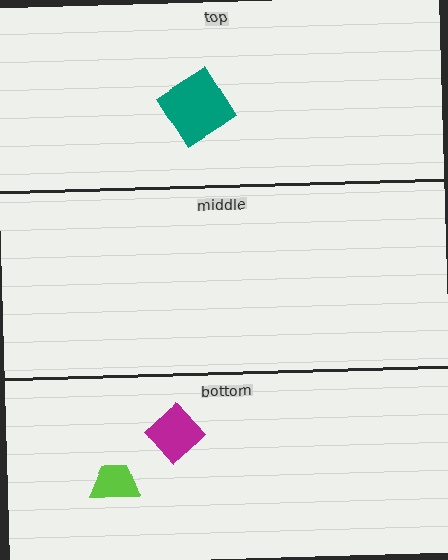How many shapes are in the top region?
1.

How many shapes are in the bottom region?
2.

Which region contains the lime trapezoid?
The bottom region.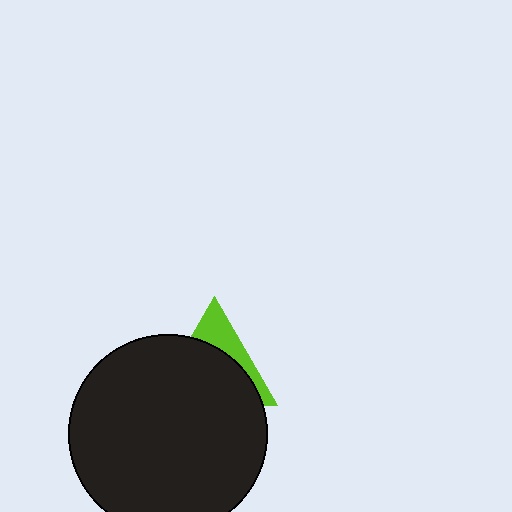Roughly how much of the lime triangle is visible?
A small part of it is visible (roughly 31%).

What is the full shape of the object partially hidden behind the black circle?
The partially hidden object is a lime triangle.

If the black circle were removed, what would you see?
You would see the complete lime triangle.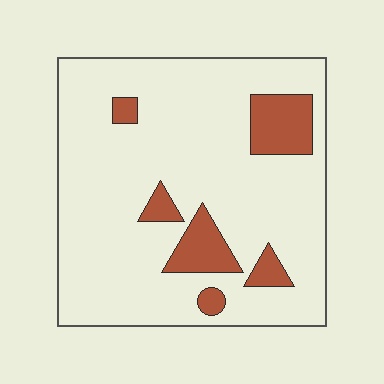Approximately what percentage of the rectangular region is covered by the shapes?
Approximately 15%.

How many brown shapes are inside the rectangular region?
6.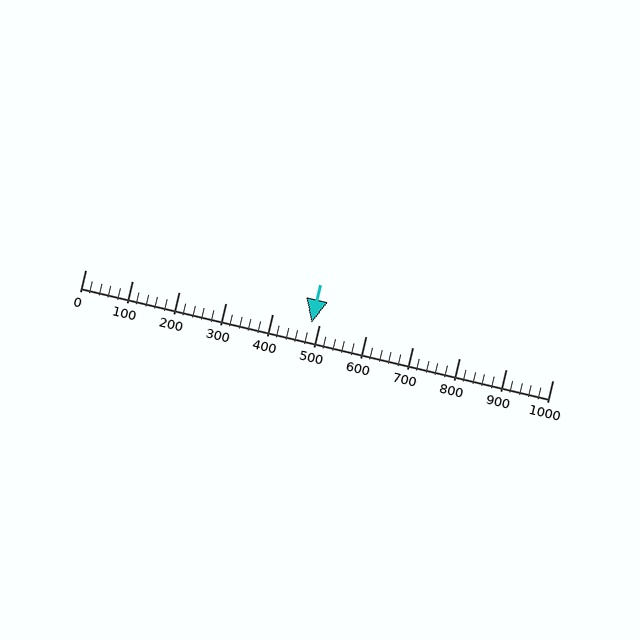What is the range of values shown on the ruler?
The ruler shows values from 0 to 1000.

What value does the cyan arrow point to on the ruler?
The cyan arrow points to approximately 485.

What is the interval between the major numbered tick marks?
The major tick marks are spaced 100 units apart.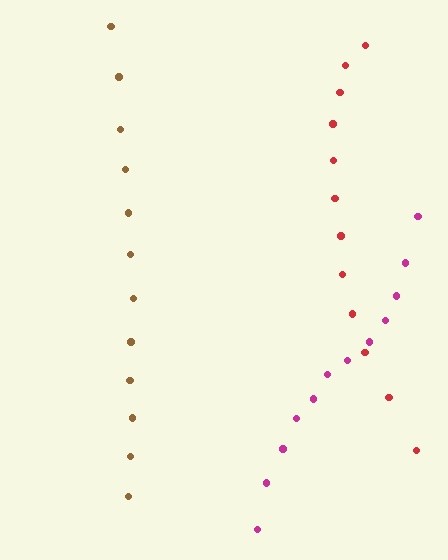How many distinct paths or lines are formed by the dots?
There are 3 distinct paths.